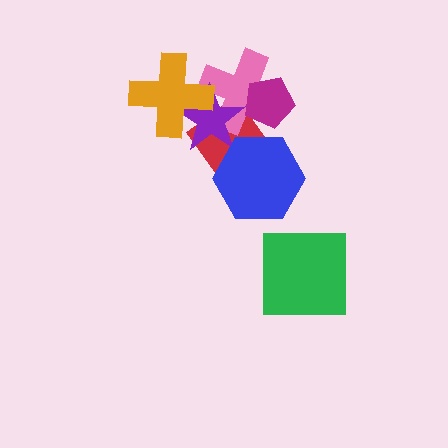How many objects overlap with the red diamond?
5 objects overlap with the red diamond.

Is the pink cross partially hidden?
Yes, it is partially covered by another shape.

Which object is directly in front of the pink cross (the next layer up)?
The purple star is directly in front of the pink cross.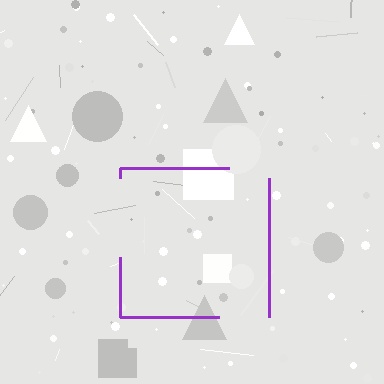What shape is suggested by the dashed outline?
The dashed outline suggests a square.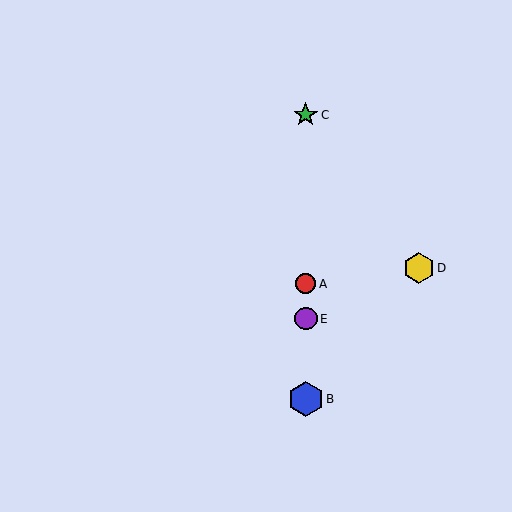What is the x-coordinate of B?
Object B is at x≈306.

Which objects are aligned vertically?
Objects A, B, C, E are aligned vertically.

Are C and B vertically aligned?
Yes, both are at x≈306.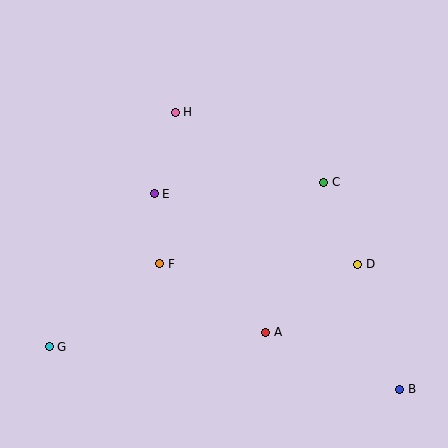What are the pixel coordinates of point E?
Point E is at (154, 194).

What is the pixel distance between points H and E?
The distance between H and E is 84 pixels.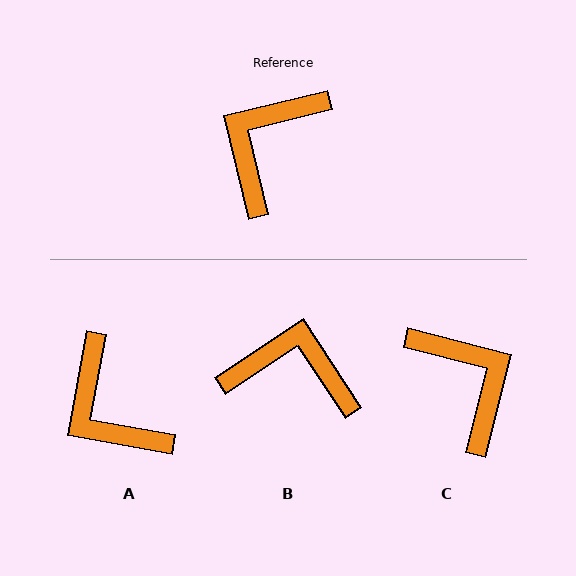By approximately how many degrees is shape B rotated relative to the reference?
Approximately 70 degrees clockwise.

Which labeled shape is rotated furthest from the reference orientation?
C, about 118 degrees away.